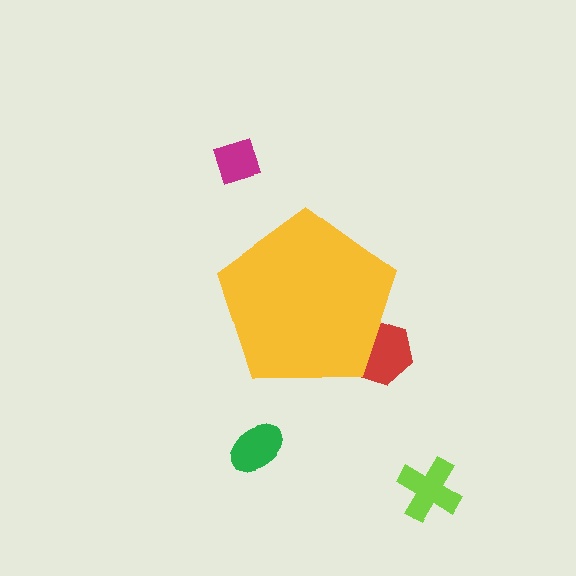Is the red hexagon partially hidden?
Yes, the red hexagon is partially hidden behind the yellow pentagon.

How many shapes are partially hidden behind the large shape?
1 shape is partially hidden.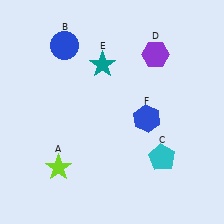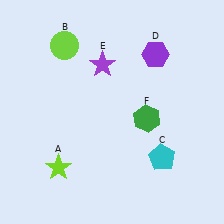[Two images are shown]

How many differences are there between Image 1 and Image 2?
There are 3 differences between the two images.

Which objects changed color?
B changed from blue to lime. E changed from teal to purple. F changed from blue to green.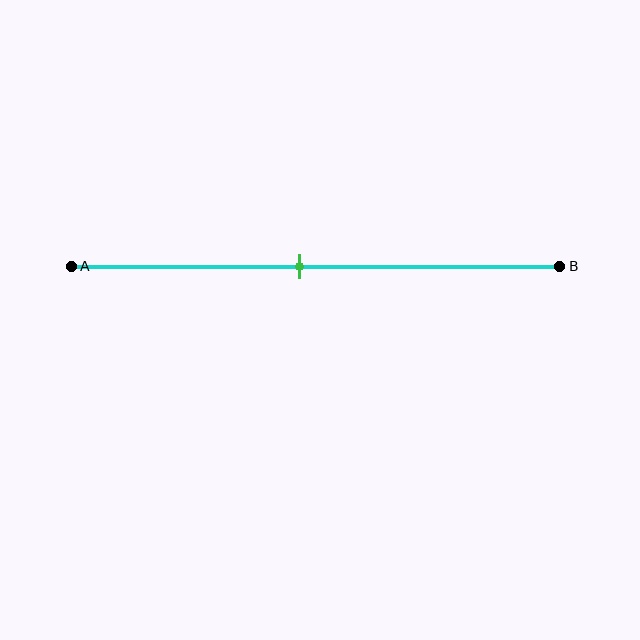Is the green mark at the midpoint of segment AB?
No, the mark is at about 45% from A, not at the 50% midpoint.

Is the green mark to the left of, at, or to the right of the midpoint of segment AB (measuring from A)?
The green mark is to the left of the midpoint of segment AB.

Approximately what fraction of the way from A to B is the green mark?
The green mark is approximately 45% of the way from A to B.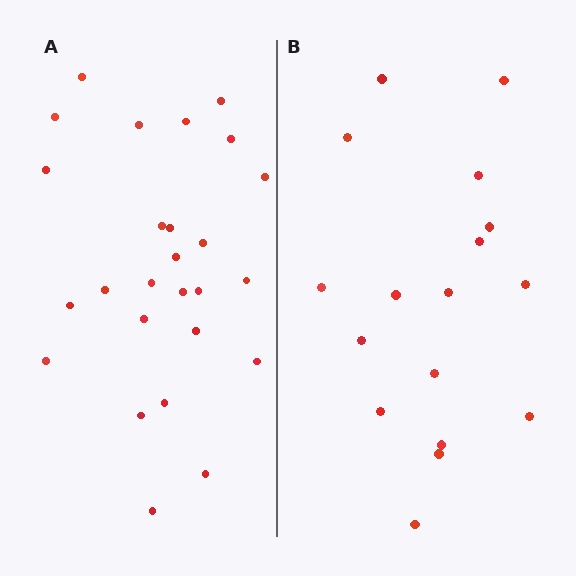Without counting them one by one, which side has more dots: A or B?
Region A (the left region) has more dots.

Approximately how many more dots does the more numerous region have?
Region A has roughly 8 or so more dots than region B.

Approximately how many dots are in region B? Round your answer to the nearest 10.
About 20 dots. (The exact count is 17, which rounds to 20.)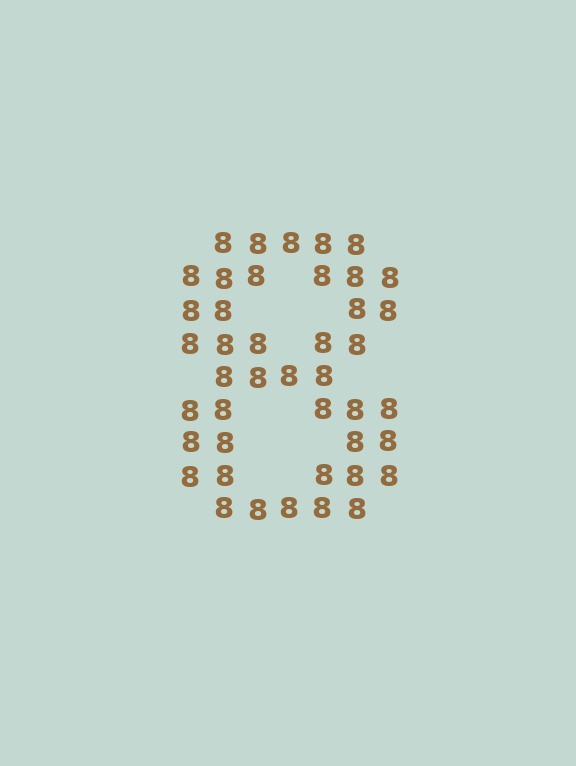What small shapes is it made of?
It is made of small digit 8's.